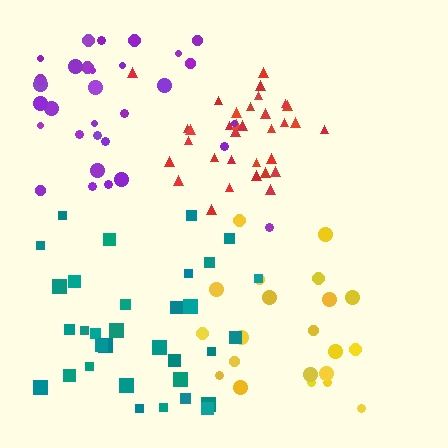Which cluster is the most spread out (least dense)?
Yellow.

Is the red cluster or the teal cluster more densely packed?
Red.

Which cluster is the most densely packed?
Red.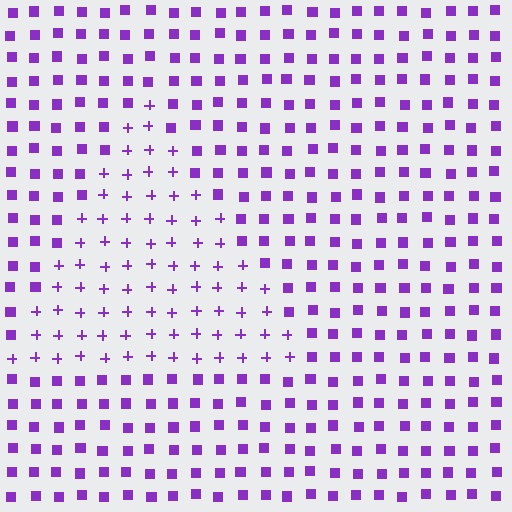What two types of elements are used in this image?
The image uses plus signs inside the triangle region and squares outside it.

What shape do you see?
I see a triangle.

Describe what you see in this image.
The image is filled with small purple elements arranged in a uniform grid. A triangle-shaped region contains plus signs, while the surrounding area contains squares. The boundary is defined purely by the change in element shape.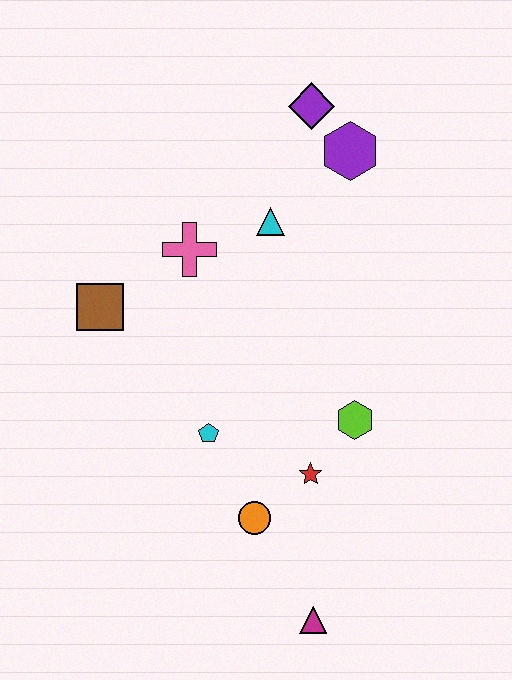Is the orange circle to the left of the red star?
Yes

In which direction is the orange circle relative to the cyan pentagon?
The orange circle is below the cyan pentagon.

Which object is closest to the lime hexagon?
The red star is closest to the lime hexagon.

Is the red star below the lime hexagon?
Yes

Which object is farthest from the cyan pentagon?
The purple diamond is farthest from the cyan pentagon.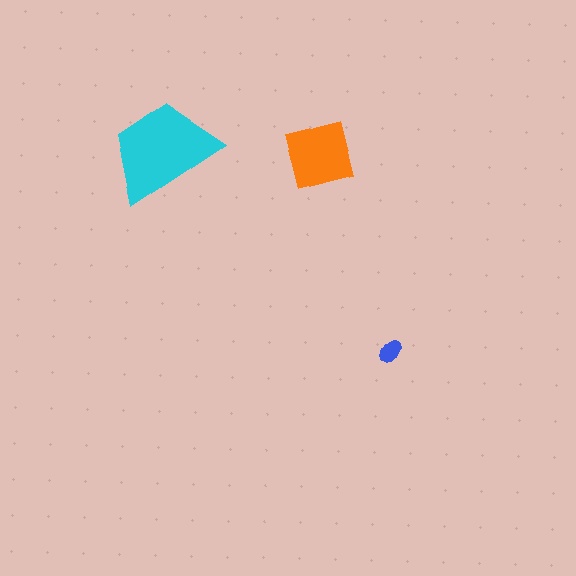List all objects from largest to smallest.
The cyan trapezoid, the orange square, the blue ellipse.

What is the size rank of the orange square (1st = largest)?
2nd.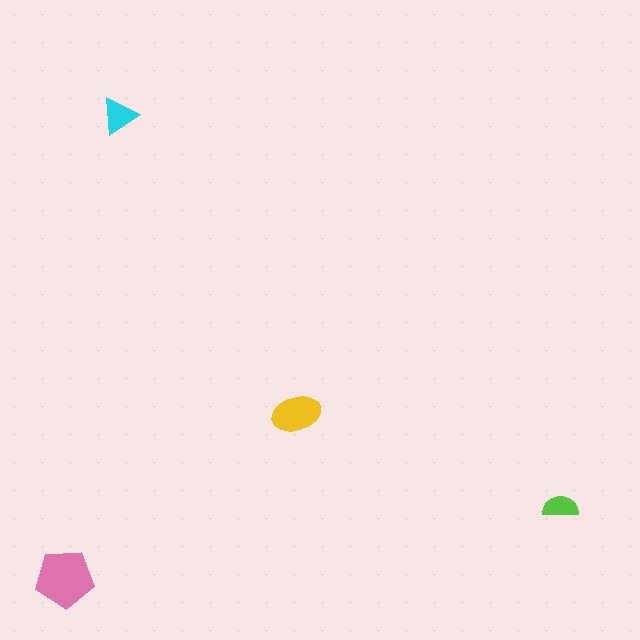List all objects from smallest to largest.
The lime semicircle, the cyan triangle, the yellow ellipse, the pink pentagon.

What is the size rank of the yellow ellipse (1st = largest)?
2nd.